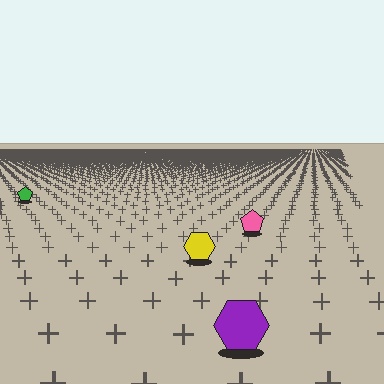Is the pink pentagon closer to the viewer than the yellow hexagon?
No. The yellow hexagon is closer — you can tell from the texture gradient: the ground texture is coarser near it.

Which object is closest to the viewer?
The purple hexagon is closest. The texture marks near it are larger and more spread out.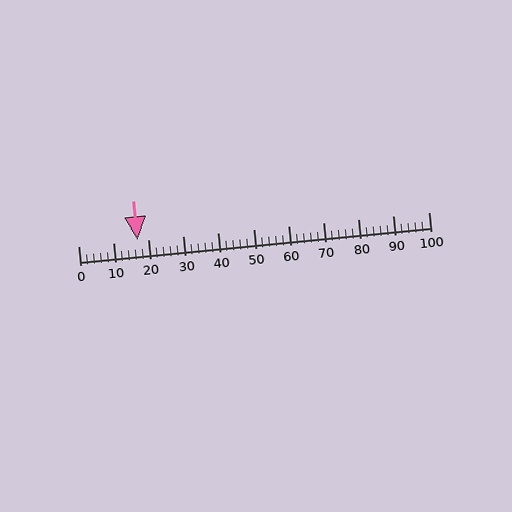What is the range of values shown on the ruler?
The ruler shows values from 0 to 100.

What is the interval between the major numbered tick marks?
The major tick marks are spaced 10 units apart.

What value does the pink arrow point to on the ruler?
The pink arrow points to approximately 17.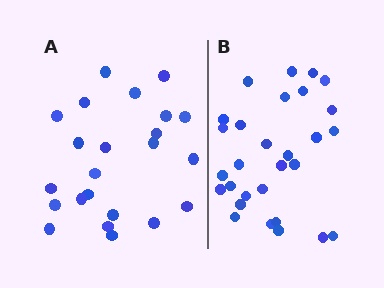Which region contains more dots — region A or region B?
Region B (the right region) has more dots.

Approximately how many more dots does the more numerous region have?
Region B has about 6 more dots than region A.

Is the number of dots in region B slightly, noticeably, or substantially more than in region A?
Region B has noticeably more, but not dramatically so. The ratio is roughly 1.3 to 1.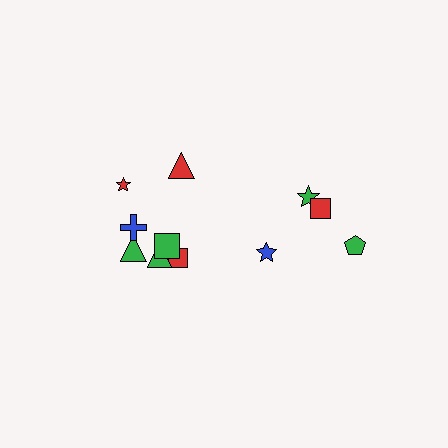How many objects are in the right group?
There are 4 objects.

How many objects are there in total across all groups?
There are 11 objects.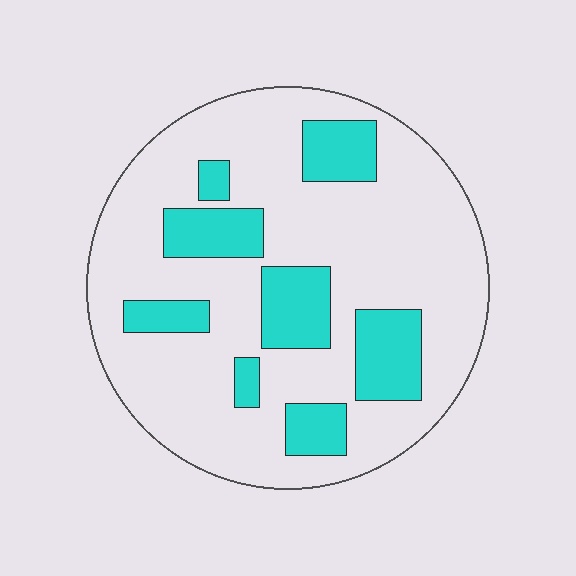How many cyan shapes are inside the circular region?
8.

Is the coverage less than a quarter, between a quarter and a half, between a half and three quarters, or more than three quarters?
Less than a quarter.